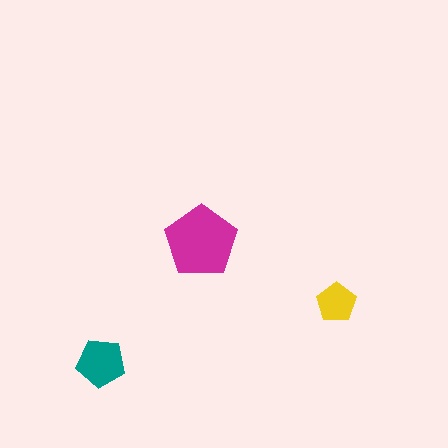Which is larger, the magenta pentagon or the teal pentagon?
The magenta one.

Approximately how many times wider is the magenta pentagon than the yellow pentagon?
About 2 times wider.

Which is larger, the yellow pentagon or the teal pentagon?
The teal one.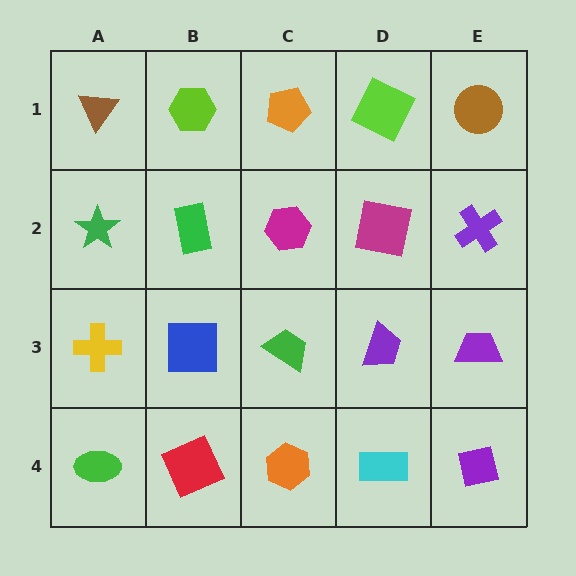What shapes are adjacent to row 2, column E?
A brown circle (row 1, column E), a purple trapezoid (row 3, column E), a magenta square (row 2, column D).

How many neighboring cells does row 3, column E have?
3.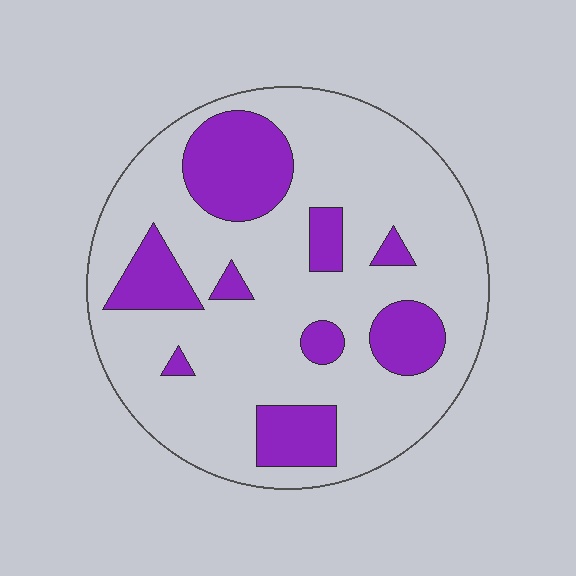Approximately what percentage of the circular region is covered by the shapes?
Approximately 25%.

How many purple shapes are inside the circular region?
9.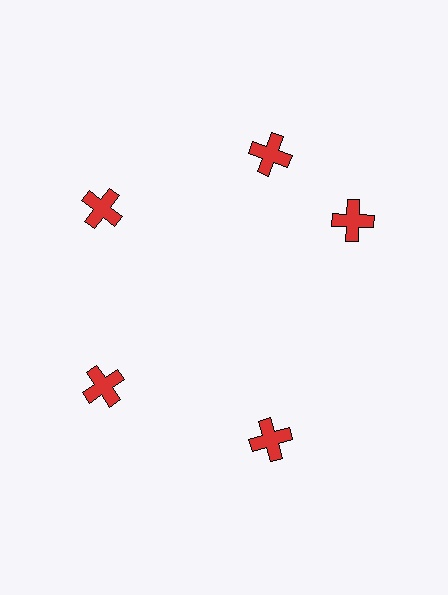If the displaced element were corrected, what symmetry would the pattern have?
It would have 5-fold rotational symmetry — the pattern would map onto itself every 72 degrees.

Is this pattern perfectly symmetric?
No. The 5 red crosses are arranged in a ring, but one element near the 3 o'clock position is rotated out of alignment along the ring, breaking the 5-fold rotational symmetry.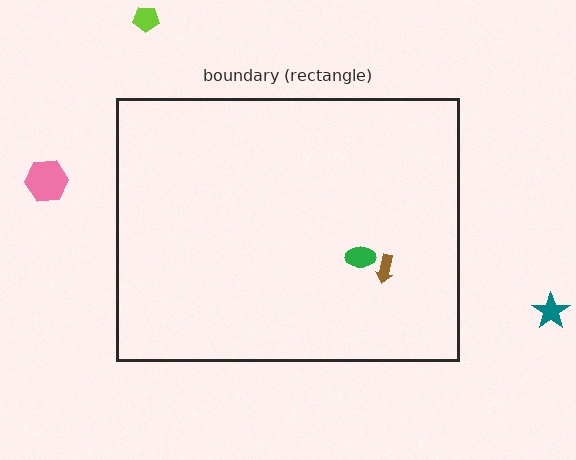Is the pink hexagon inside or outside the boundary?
Outside.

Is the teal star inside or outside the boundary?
Outside.